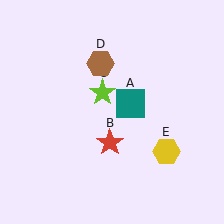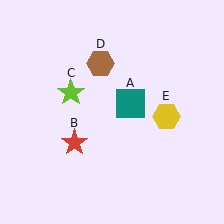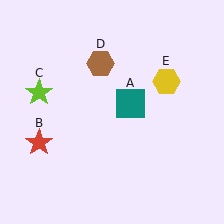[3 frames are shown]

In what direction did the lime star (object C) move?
The lime star (object C) moved left.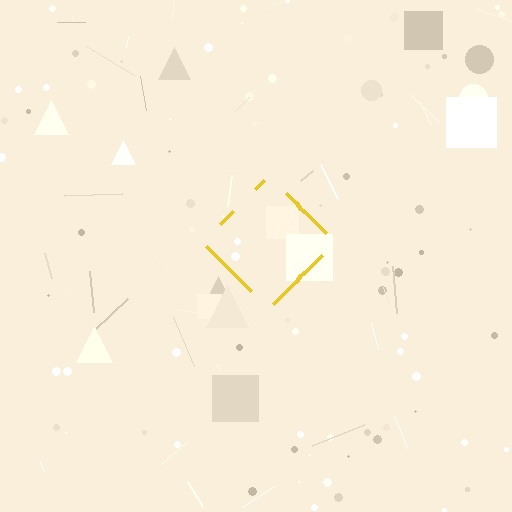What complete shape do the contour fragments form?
The contour fragments form a diamond.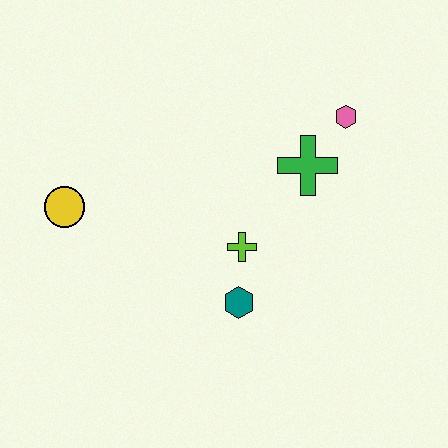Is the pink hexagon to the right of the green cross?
Yes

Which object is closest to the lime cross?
The teal hexagon is closest to the lime cross.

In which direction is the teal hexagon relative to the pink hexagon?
The teal hexagon is below the pink hexagon.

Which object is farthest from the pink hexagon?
The yellow circle is farthest from the pink hexagon.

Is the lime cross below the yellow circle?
Yes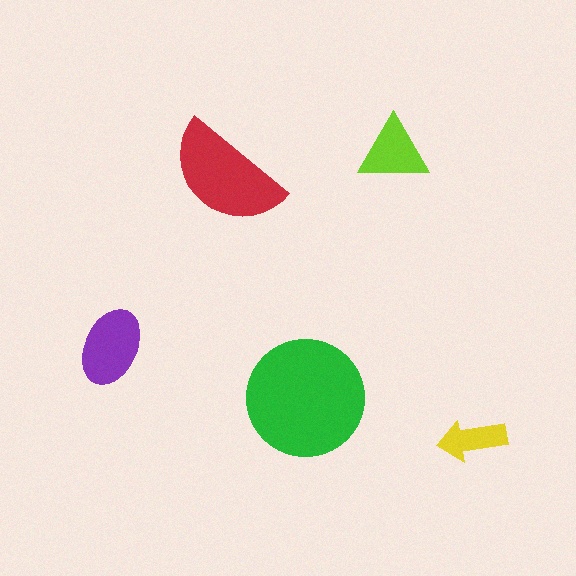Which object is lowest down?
The yellow arrow is bottommost.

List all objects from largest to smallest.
The green circle, the red semicircle, the purple ellipse, the lime triangle, the yellow arrow.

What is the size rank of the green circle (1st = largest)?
1st.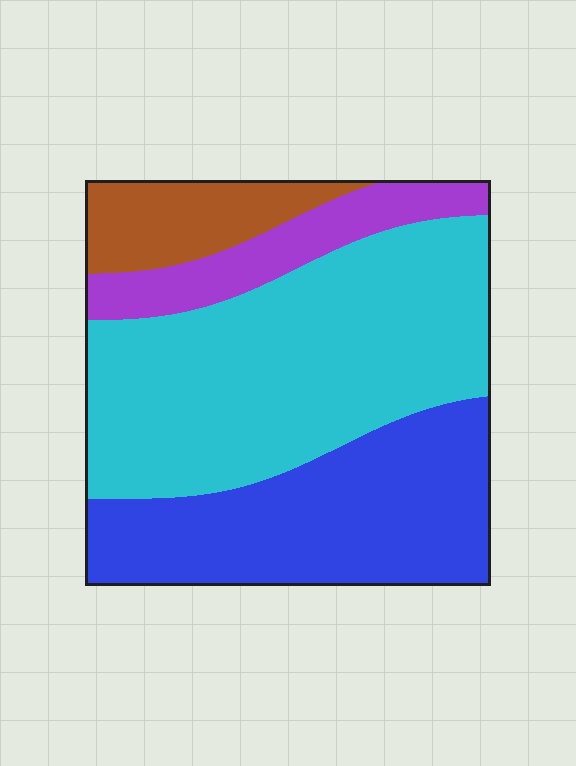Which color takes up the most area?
Cyan, at roughly 45%.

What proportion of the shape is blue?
Blue takes up about one third (1/3) of the shape.